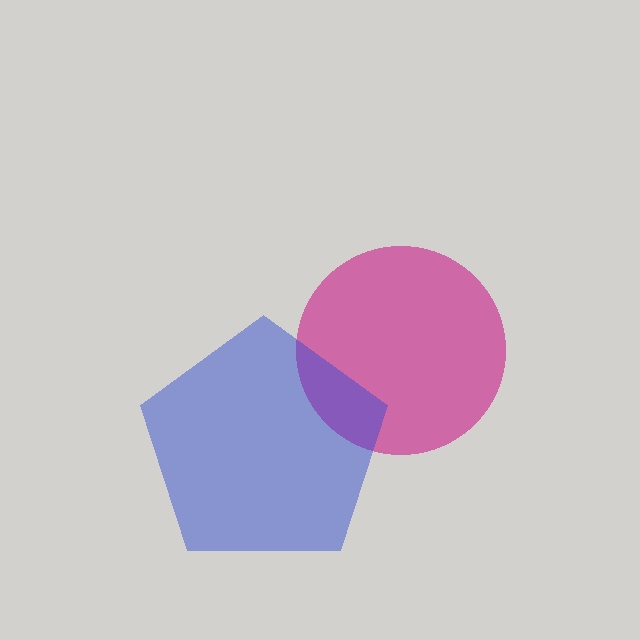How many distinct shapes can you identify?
There are 2 distinct shapes: a magenta circle, a blue pentagon.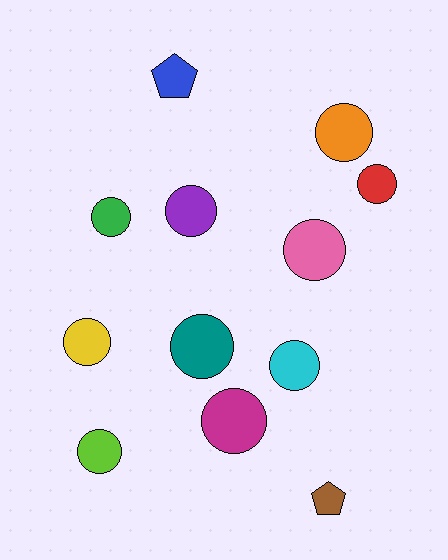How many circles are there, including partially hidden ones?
There are 10 circles.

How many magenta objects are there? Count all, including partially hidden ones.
There is 1 magenta object.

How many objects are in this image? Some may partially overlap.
There are 12 objects.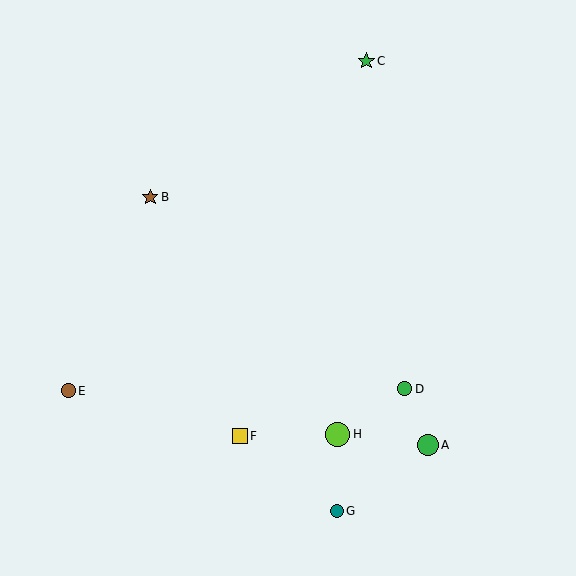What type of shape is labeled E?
Shape E is a brown circle.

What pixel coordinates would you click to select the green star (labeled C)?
Click at (366, 61) to select the green star C.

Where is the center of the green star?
The center of the green star is at (366, 61).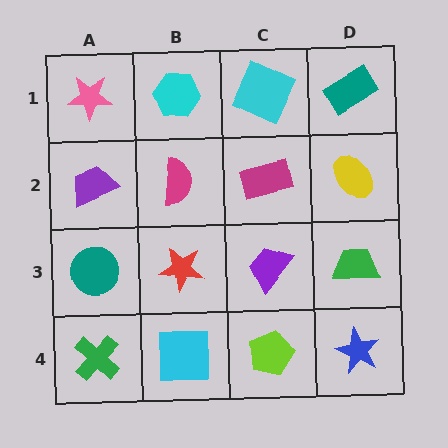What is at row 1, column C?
A cyan square.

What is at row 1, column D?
A teal rectangle.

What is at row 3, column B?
A red star.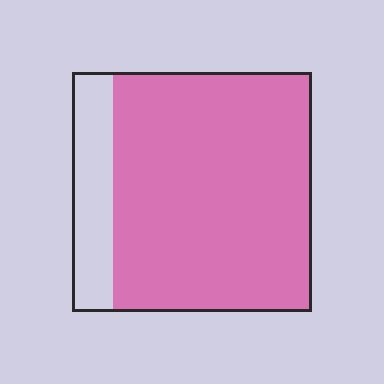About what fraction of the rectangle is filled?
About five sixths (5/6).